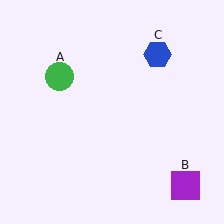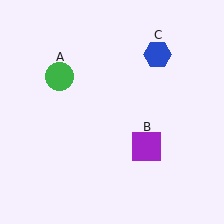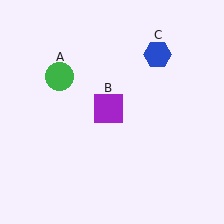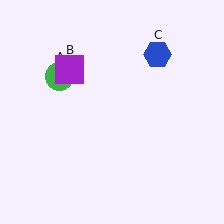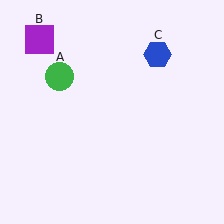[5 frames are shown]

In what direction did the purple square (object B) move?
The purple square (object B) moved up and to the left.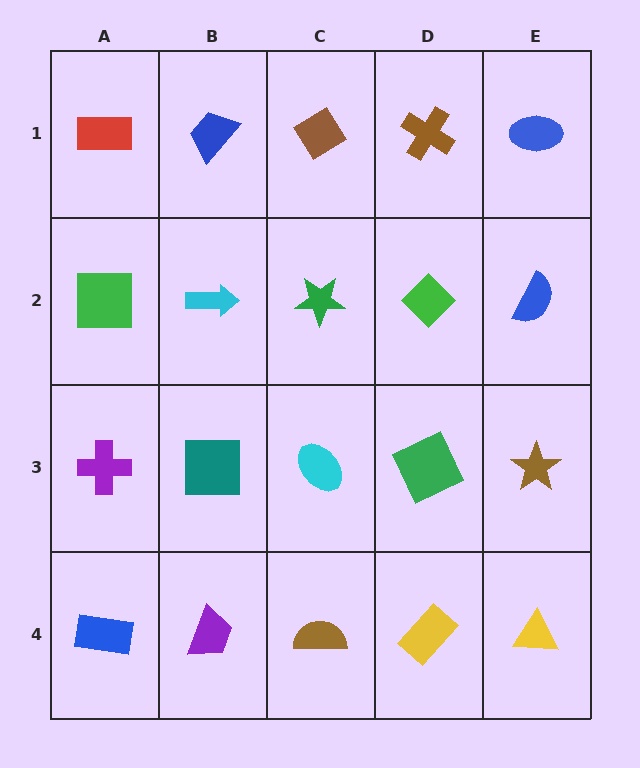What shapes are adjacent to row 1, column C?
A green star (row 2, column C), a blue trapezoid (row 1, column B), a brown cross (row 1, column D).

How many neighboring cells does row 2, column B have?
4.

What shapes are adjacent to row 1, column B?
A cyan arrow (row 2, column B), a red rectangle (row 1, column A), a brown diamond (row 1, column C).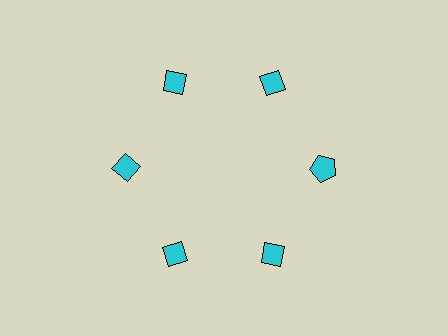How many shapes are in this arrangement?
There are 6 shapes arranged in a ring pattern.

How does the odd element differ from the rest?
It has a different shape: pentagon instead of diamond.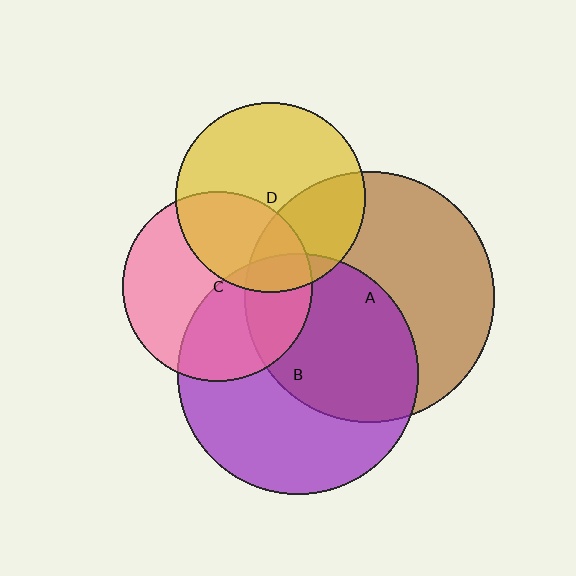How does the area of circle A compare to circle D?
Approximately 1.7 times.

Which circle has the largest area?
Circle A (brown).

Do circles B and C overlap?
Yes.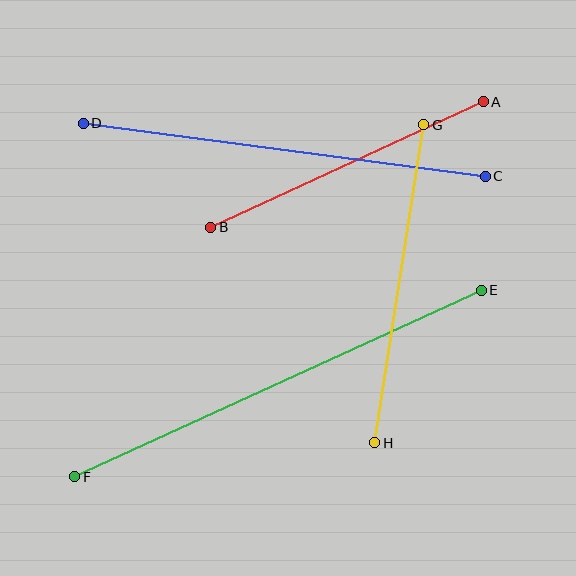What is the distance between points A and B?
The distance is approximately 300 pixels.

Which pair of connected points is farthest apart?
Points E and F are farthest apart.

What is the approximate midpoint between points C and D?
The midpoint is at approximately (284, 150) pixels.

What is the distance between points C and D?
The distance is approximately 405 pixels.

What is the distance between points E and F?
The distance is approximately 447 pixels.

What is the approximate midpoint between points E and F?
The midpoint is at approximately (278, 383) pixels.